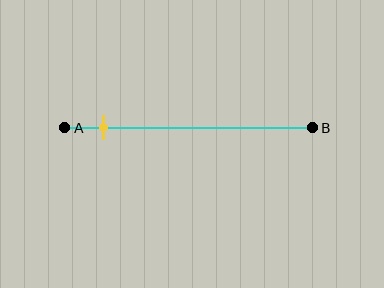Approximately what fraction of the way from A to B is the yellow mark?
The yellow mark is approximately 15% of the way from A to B.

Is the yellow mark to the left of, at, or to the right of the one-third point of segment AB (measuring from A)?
The yellow mark is to the left of the one-third point of segment AB.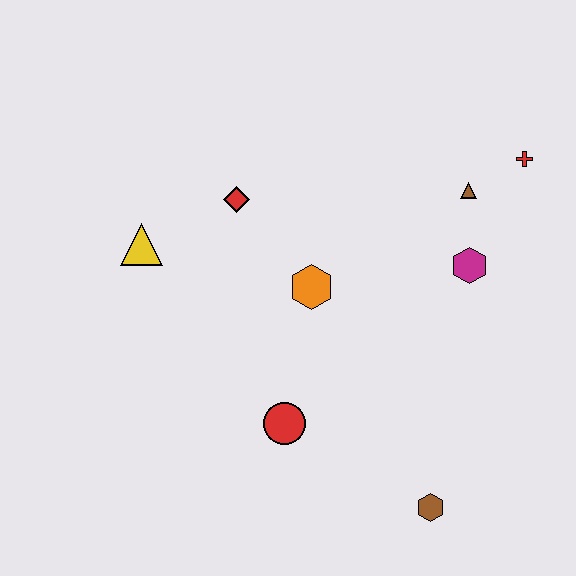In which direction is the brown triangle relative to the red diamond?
The brown triangle is to the right of the red diamond.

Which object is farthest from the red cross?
The yellow triangle is farthest from the red cross.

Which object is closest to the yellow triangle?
The red diamond is closest to the yellow triangle.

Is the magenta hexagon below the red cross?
Yes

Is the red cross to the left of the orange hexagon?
No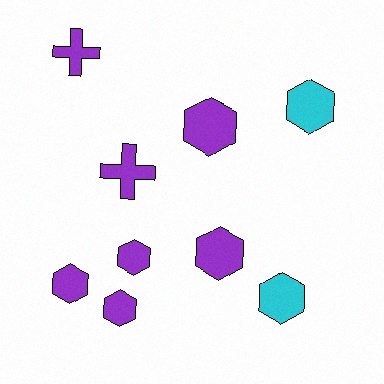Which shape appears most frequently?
Hexagon, with 7 objects.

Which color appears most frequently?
Purple, with 7 objects.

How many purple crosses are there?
There are 2 purple crosses.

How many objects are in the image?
There are 9 objects.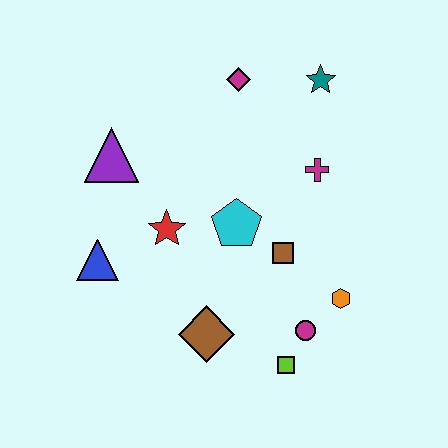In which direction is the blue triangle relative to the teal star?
The blue triangle is to the left of the teal star.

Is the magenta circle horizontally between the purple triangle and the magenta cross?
Yes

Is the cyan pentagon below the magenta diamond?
Yes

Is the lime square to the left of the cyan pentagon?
No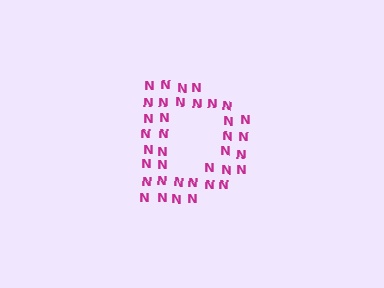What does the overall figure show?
The overall figure shows the letter D.